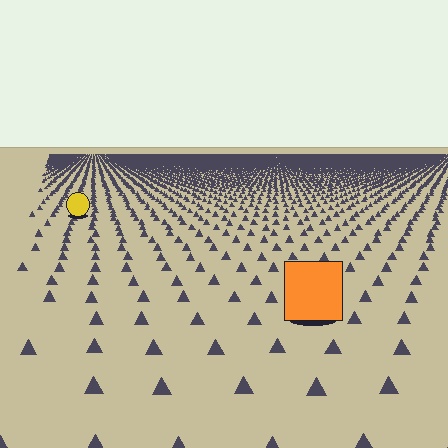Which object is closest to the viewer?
The orange square is closest. The texture marks near it are larger and more spread out.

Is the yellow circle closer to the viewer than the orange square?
No. The orange square is closer — you can tell from the texture gradient: the ground texture is coarser near it.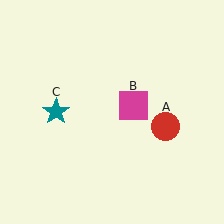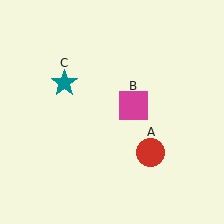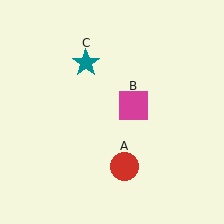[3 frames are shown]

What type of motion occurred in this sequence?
The red circle (object A), teal star (object C) rotated clockwise around the center of the scene.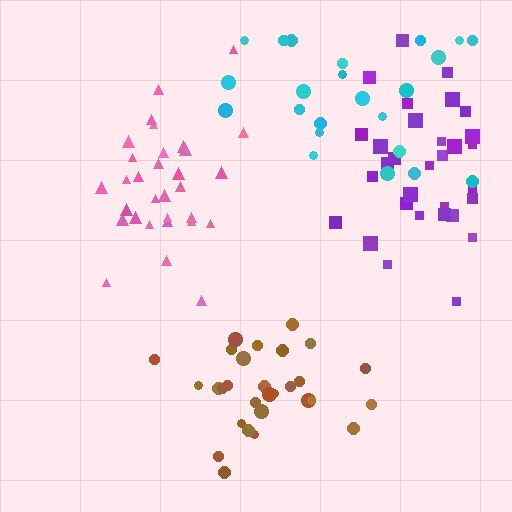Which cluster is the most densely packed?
Pink.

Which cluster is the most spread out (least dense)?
Cyan.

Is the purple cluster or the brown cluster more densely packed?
Brown.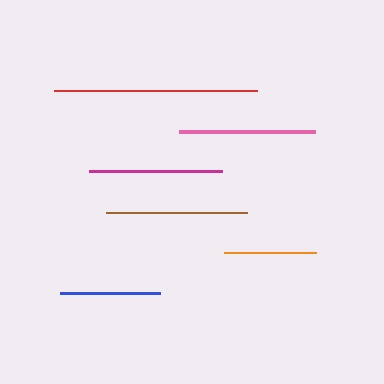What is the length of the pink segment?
The pink segment is approximately 136 pixels long.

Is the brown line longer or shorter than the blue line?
The brown line is longer than the blue line.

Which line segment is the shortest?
The orange line is the shortest at approximately 91 pixels.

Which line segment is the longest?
The red line is the longest at approximately 202 pixels.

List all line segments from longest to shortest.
From longest to shortest: red, brown, pink, magenta, blue, orange.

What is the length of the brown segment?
The brown segment is approximately 141 pixels long.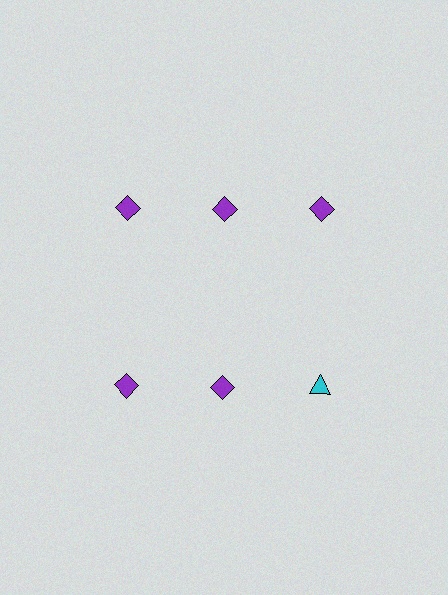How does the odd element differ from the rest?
It differs in both color (cyan instead of purple) and shape (triangle instead of diamond).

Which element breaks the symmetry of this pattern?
The cyan triangle in the second row, center column breaks the symmetry. All other shapes are purple diamonds.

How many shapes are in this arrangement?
There are 6 shapes arranged in a grid pattern.